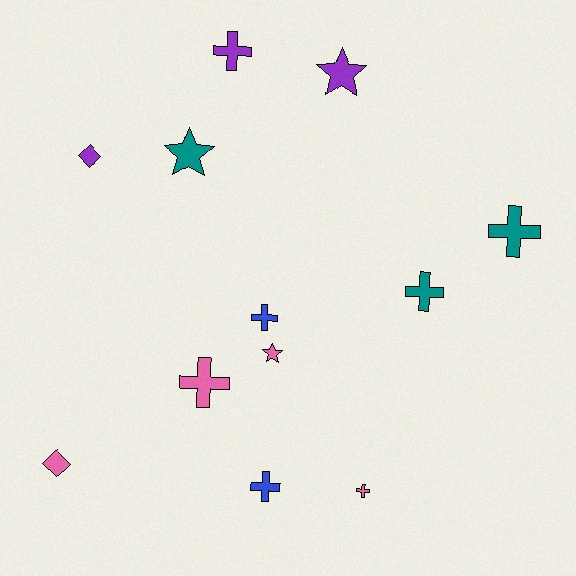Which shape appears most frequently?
Cross, with 7 objects.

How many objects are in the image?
There are 12 objects.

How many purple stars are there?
There is 1 purple star.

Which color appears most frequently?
Pink, with 4 objects.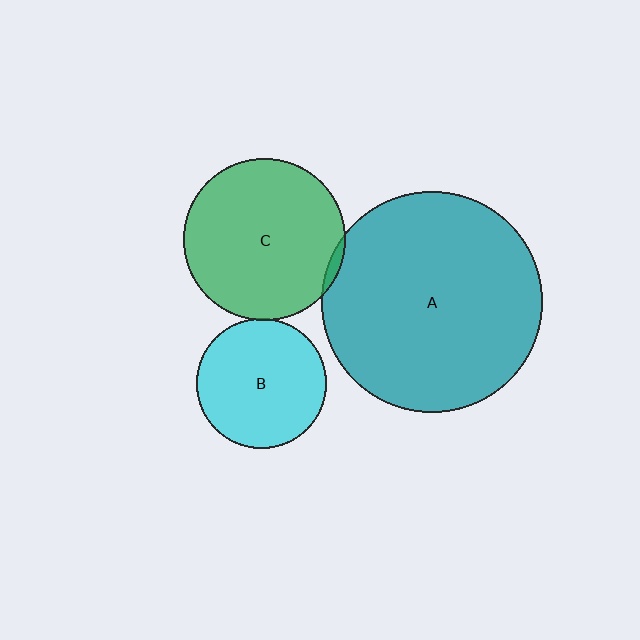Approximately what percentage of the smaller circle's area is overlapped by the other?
Approximately 5%.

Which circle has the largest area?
Circle A (teal).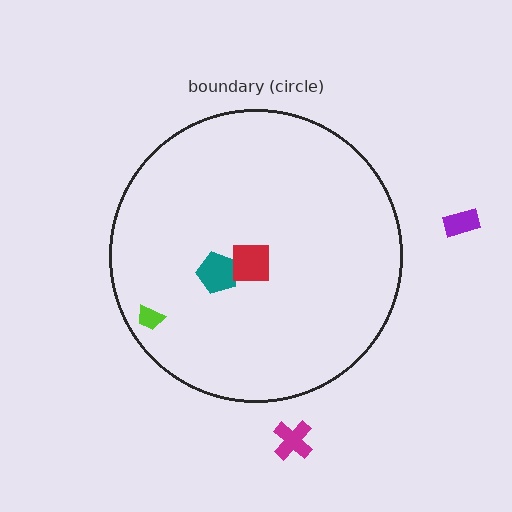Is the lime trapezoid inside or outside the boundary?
Inside.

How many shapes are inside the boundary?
3 inside, 2 outside.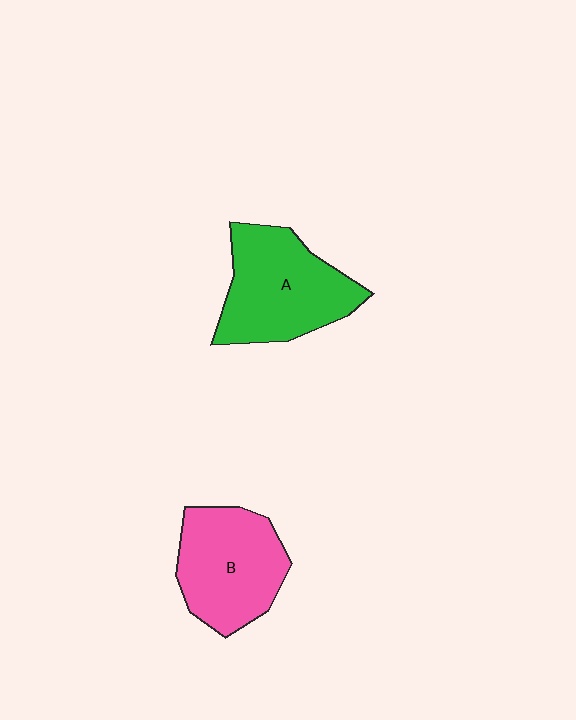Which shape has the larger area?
Shape A (green).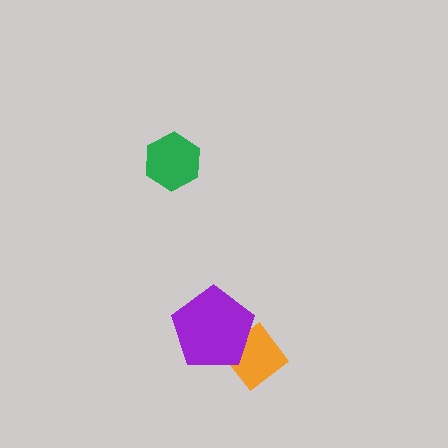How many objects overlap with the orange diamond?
1 object overlaps with the orange diamond.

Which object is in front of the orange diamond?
The purple pentagon is in front of the orange diamond.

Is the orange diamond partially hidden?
Yes, it is partially covered by another shape.